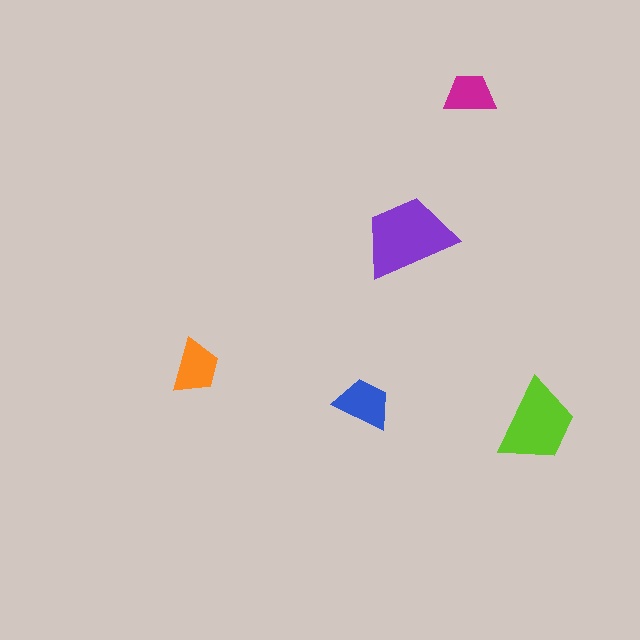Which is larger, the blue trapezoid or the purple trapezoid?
The purple one.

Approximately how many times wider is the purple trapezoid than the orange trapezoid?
About 1.5 times wider.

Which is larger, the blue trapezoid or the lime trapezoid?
The lime one.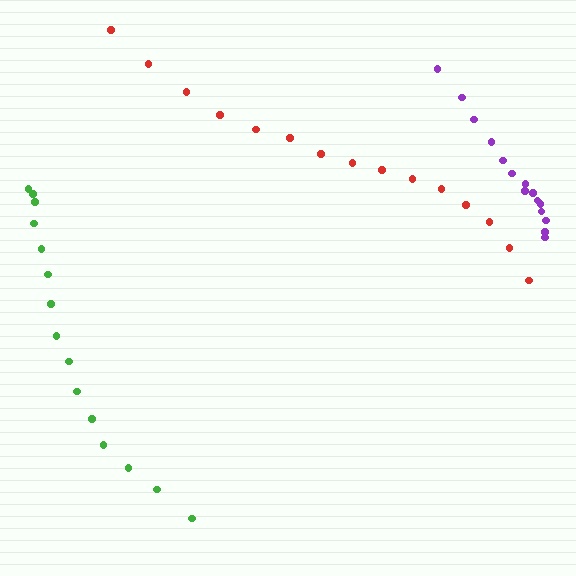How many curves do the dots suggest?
There are 3 distinct paths.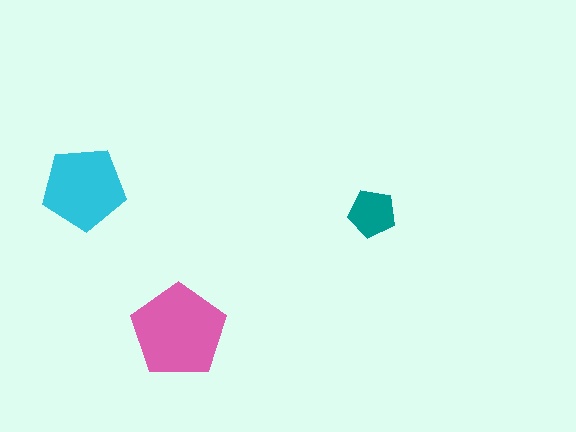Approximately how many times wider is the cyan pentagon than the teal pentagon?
About 2 times wider.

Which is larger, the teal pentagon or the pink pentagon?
The pink one.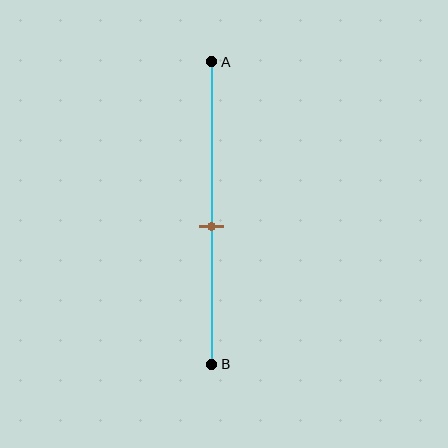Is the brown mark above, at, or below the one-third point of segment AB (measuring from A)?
The brown mark is below the one-third point of segment AB.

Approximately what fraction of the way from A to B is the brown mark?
The brown mark is approximately 55% of the way from A to B.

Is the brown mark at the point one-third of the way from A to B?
No, the mark is at about 55% from A, not at the 33% one-third point.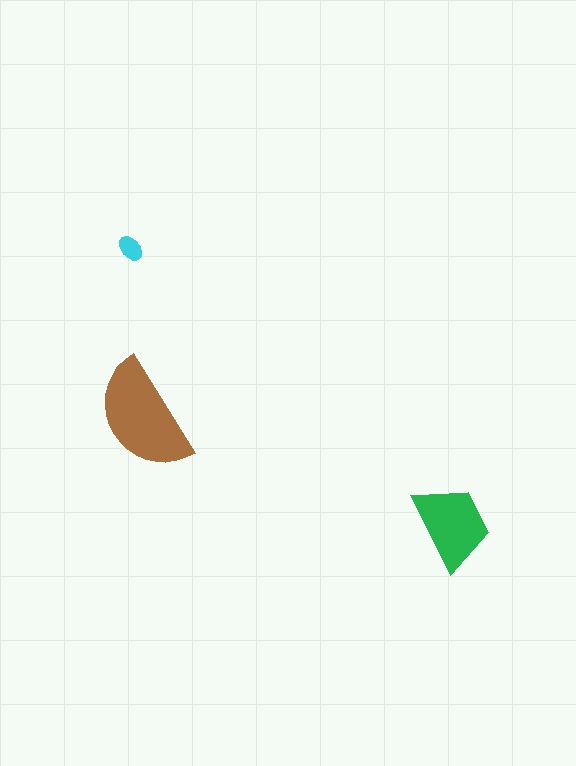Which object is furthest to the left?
The cyan ellipse is leftmost.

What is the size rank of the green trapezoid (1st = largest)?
2nd.